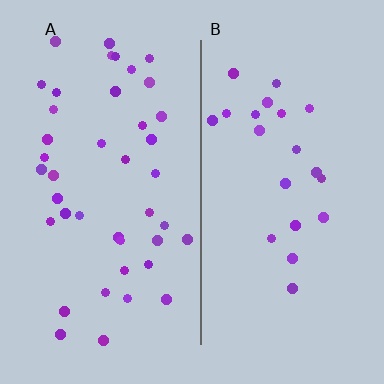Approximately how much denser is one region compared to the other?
Approximately 1.9× — region A over region B.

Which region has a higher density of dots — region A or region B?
A (the left).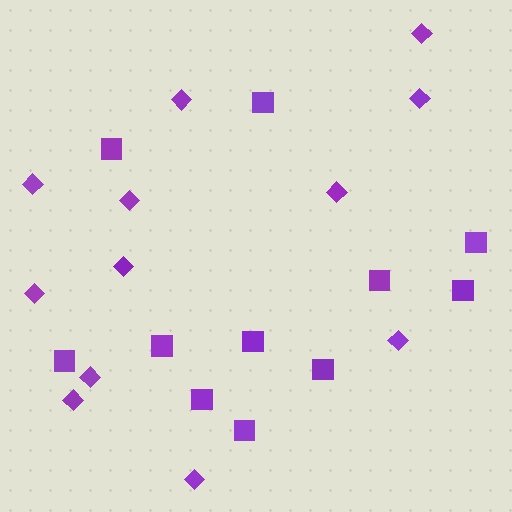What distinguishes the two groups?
There are 2 groups: one group of squares (11) and one group of diamonds (12).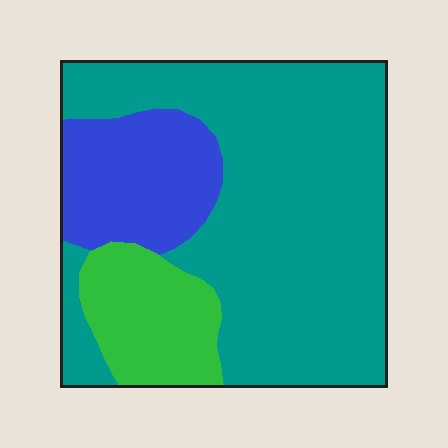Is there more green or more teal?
Teal.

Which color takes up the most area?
Teal, at roughly 65%.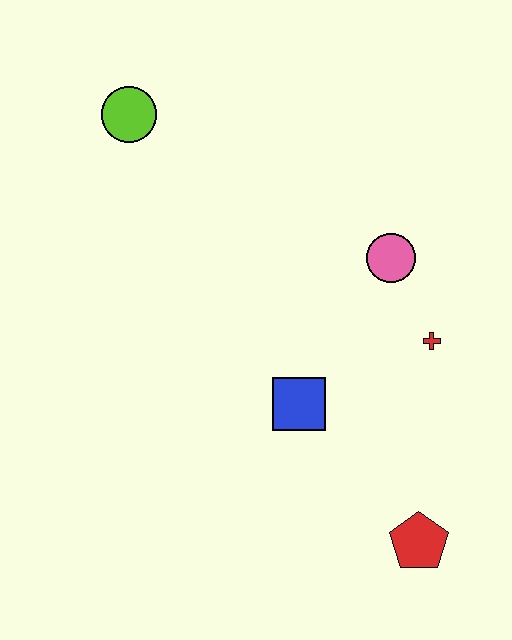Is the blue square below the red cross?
Yes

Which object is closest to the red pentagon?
The blue square is closest to the red pentagon.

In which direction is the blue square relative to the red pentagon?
The blue square is above the red pentagon.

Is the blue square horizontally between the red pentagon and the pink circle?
No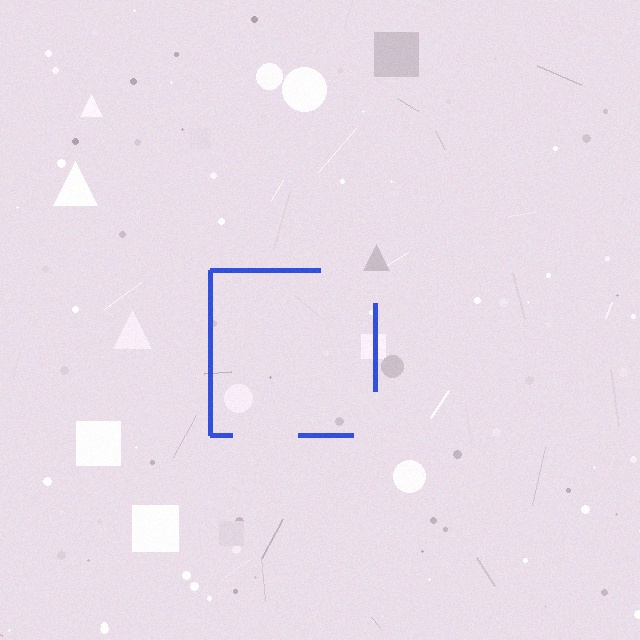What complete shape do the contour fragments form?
The contour fragments form a square.